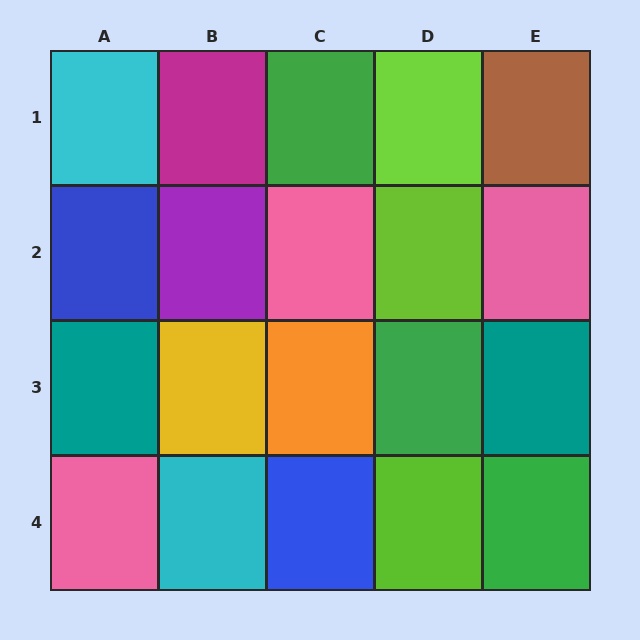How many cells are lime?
3 cells are lime.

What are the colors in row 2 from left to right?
Blue, purple, pink, lime, pink.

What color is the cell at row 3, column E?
Teal.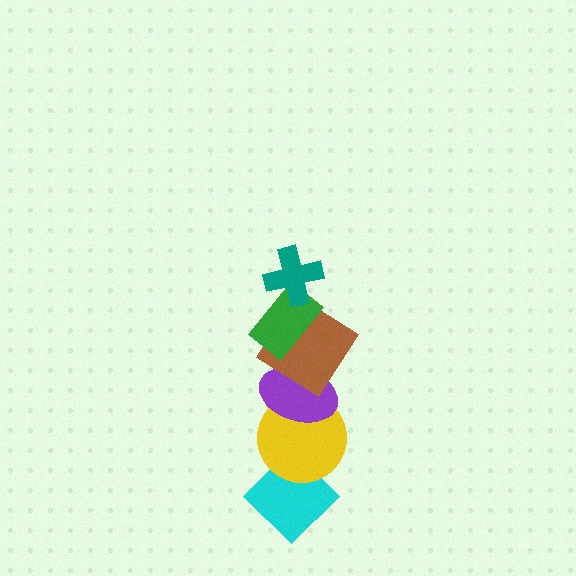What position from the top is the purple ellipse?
The purple ellipse is 4th from the top.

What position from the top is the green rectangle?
The green rectangle is 2nd from the top.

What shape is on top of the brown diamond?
The green rectangle is on top of the brown diamond.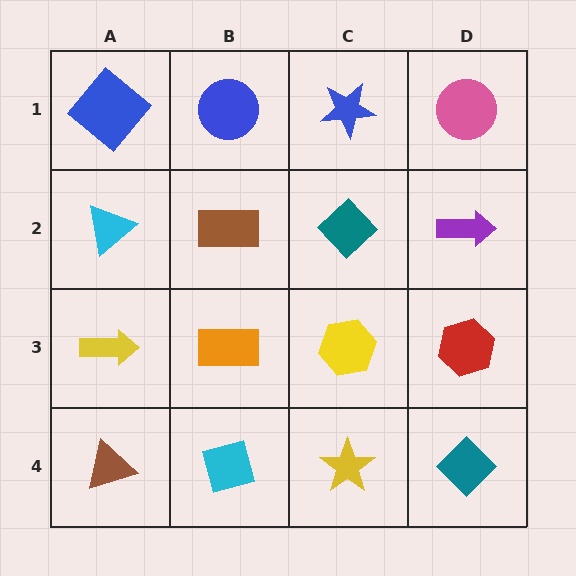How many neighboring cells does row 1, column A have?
2.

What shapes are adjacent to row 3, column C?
A teal diamond (row 2, column C), a yellow star (row 4, column C), an orange rectangle (row 3, column B), a red hexagon (row 3, column D).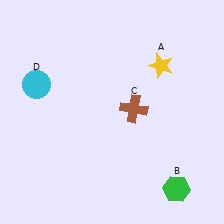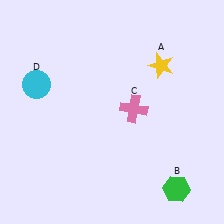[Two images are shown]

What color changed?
The cross (C) changed from brown in Image 1 to pink in Image 2.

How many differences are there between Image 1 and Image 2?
There is 1 difference between the two images.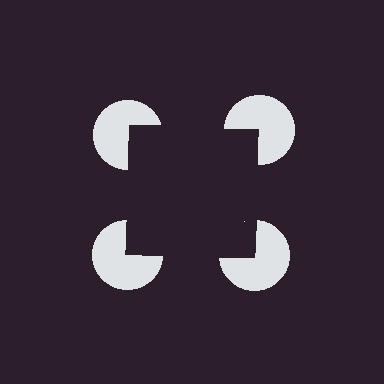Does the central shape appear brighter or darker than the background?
It typically appears slightly darker than the background, even though no actual brightness change is drawn.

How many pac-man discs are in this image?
There are 4 — one at each vertex of the illusory square.